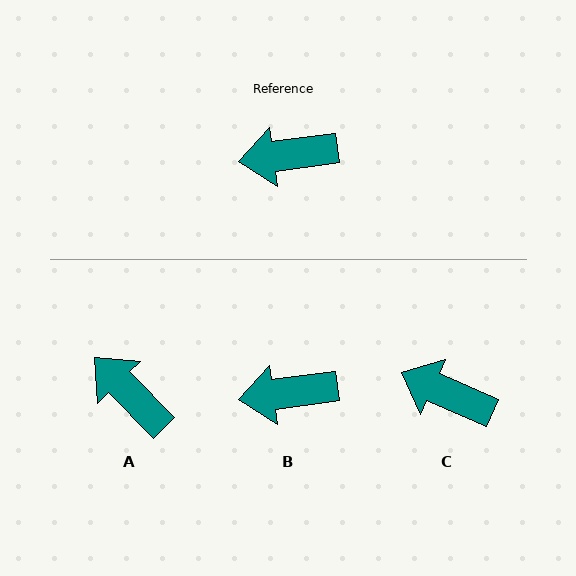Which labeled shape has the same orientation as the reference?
B.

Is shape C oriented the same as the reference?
No, it is off by about 32 degrees.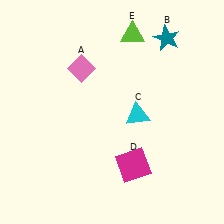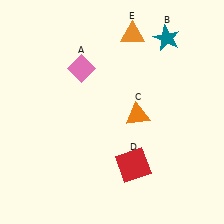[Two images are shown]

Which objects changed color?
C changed from cyan to orange. D changed from magenta to red. E changed from lime to orange.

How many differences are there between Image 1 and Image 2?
There are 3 differences between the two images.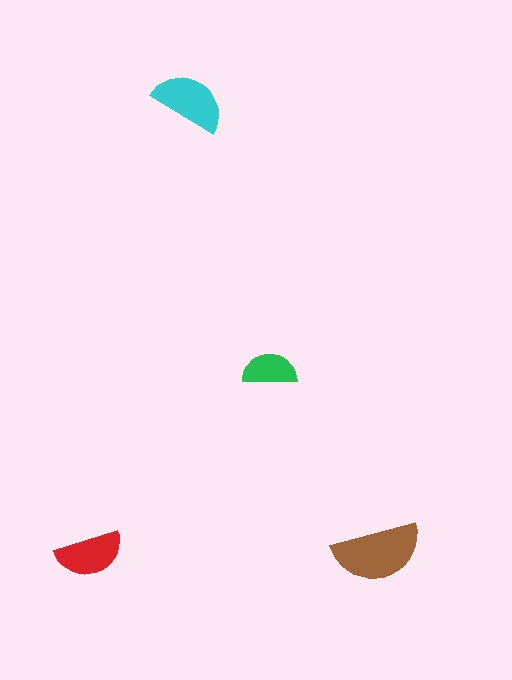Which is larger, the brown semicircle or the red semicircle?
The brown one.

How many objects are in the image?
There are 4 objects in the image.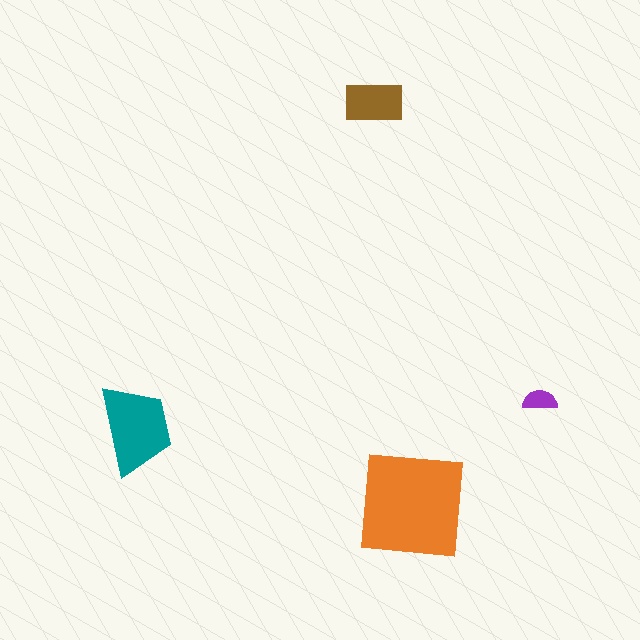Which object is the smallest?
The purple semicircle.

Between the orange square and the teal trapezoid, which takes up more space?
The orange square.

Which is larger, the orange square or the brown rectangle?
The orange square.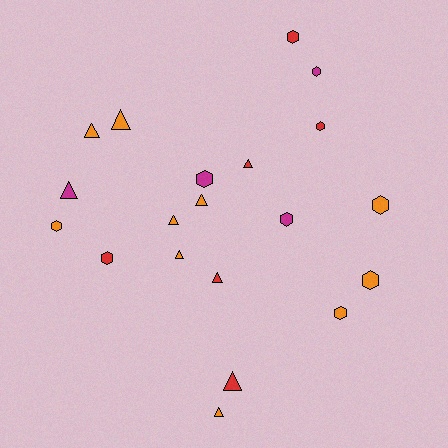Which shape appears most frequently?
Hexagon, with 10 objects.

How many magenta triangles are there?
There is 1 magenta triangle.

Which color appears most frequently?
Orange, with 10 objects.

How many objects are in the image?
There are 20 objects.